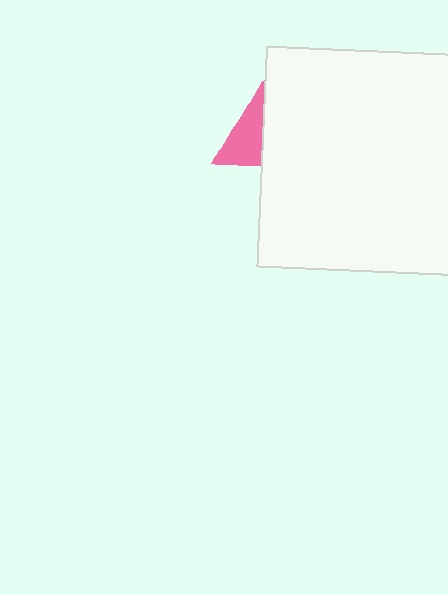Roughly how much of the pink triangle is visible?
A small part of it is visible (roughly 31%).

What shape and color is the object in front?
The object in front is a white rectangle.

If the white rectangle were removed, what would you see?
You would see the complete pink triangle.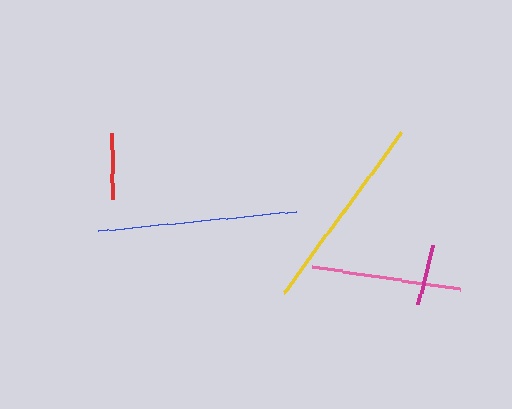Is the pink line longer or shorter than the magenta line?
The pink line is longer than the magenta line.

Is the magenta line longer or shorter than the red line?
The red line is longer than the magenta line.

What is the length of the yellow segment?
The yellow segment is approximately 199 pixels long.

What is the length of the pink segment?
The pink segment is approximately 149 pixels long.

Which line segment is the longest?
The blue line is the longest at approximately 199 pixels.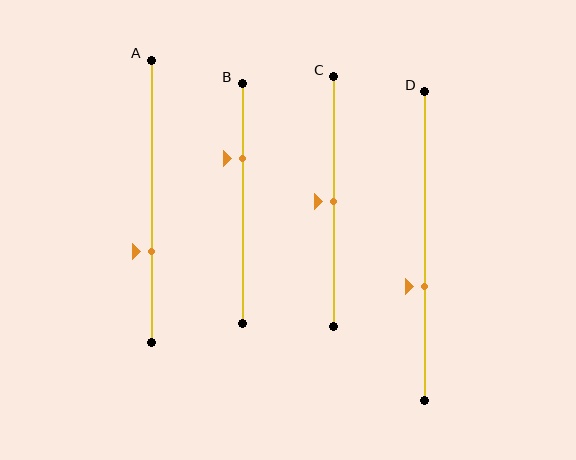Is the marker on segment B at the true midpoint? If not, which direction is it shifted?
No, the marker on segment B is shifted upward by about 19% of the segment length.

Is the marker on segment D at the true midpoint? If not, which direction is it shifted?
No, the marker on segment D is shifted downward by about 13% of the segment length.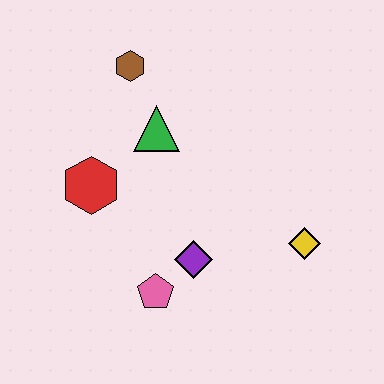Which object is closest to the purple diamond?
The pink pentagon is closest to the purple diamond.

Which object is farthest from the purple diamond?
The brown hexagon is farthest from the purple diamond.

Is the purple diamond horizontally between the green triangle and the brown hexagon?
No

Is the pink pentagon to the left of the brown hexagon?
No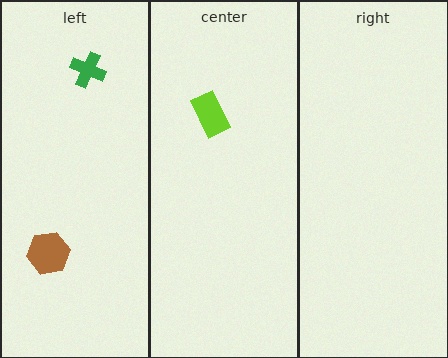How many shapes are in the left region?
2.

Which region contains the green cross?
The left region.